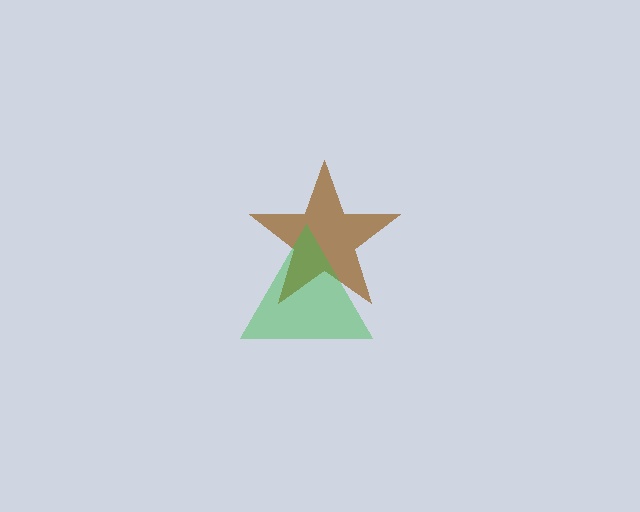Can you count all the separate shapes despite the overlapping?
Yes, there are 2 separate shapes.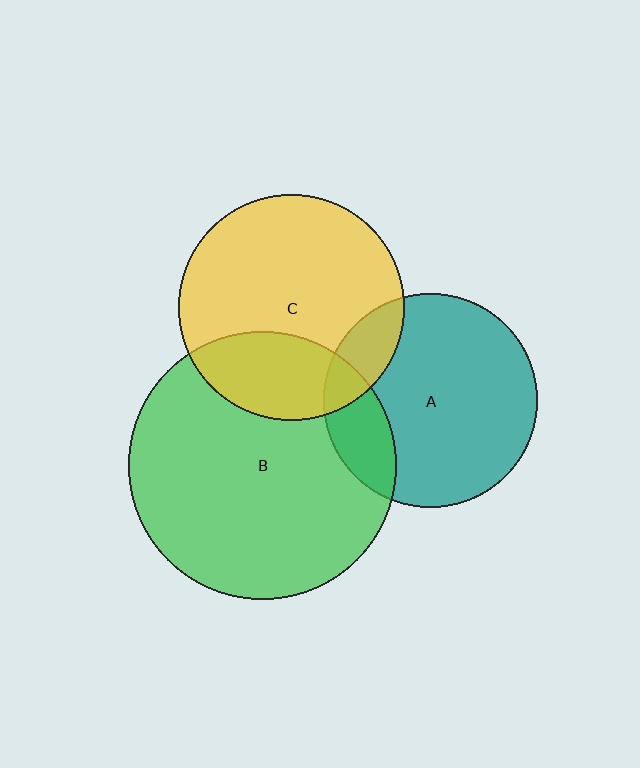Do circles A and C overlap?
Yes.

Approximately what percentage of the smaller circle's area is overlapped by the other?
Approximately 15%.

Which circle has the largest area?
Circle B (green).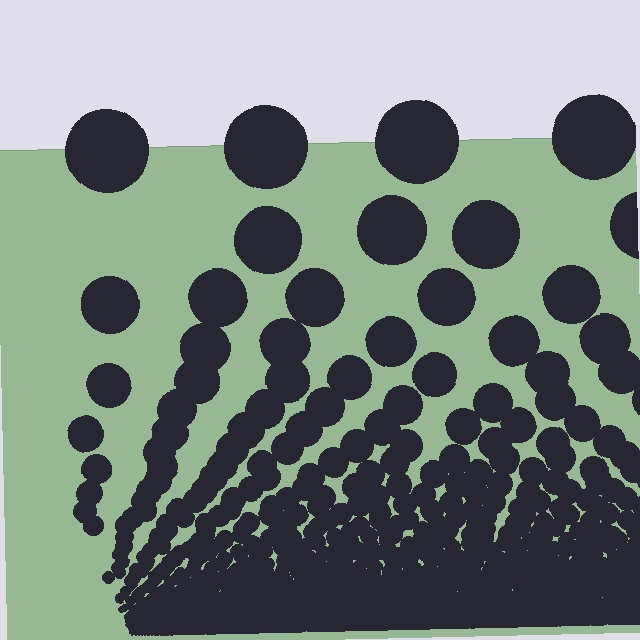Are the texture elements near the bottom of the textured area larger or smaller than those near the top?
Smaller. The gradient is inverted — elements near the bottom are smaller and denser.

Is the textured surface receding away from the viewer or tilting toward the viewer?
The surface appears to tilt toward the viewer. Texture elements get larger and sparser toward the top.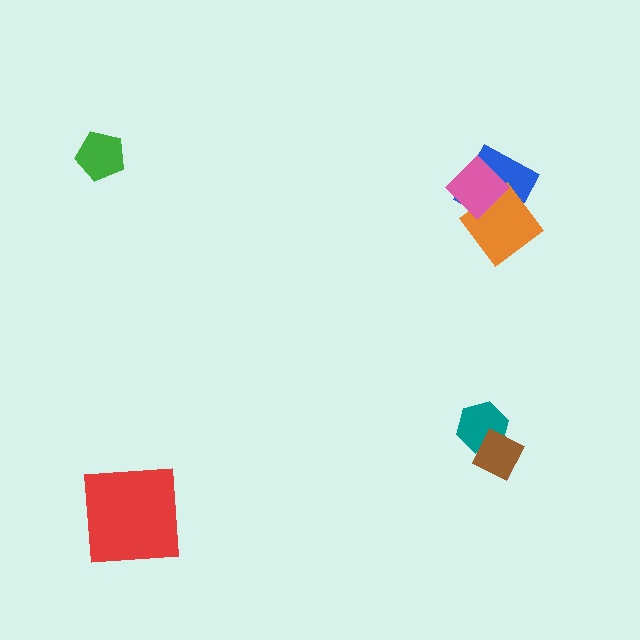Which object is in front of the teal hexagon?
The brown diamond is in front of the teal hexagon.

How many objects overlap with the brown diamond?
1 object overlaps with the brown diamond.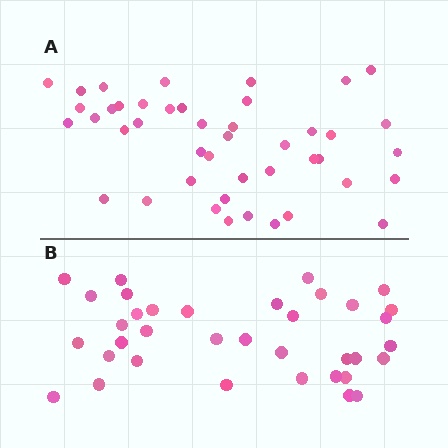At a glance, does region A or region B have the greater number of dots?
Region A (the top region) has more dots.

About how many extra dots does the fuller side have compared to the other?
Region A has roughly 8 or so more dots than region B.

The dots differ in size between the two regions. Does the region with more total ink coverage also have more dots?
No. Region B has more total ink coverage because its dots are larger, but region A actually contains more individual dots. Total area can be misleading — the number of items is what matters here.